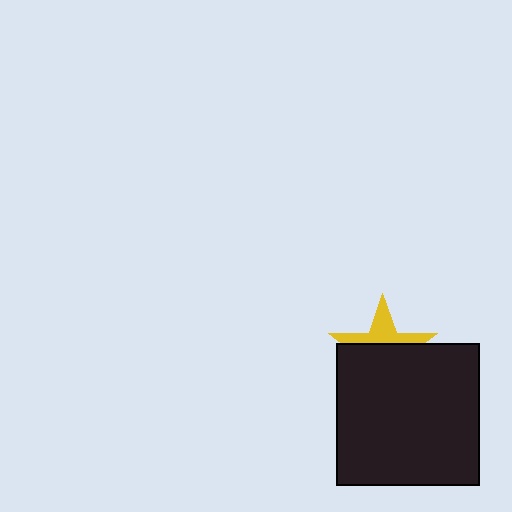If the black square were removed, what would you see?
You would see the complete yellow star.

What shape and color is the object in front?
The object in front is a black square.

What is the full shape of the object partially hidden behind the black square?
The partially hidden object is a yellow star.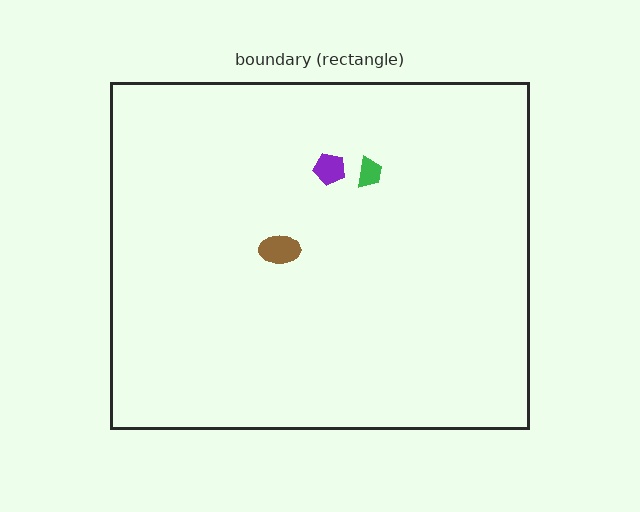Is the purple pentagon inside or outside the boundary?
Inside.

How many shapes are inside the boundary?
3 inside, 0 outside.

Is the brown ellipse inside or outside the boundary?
Inside.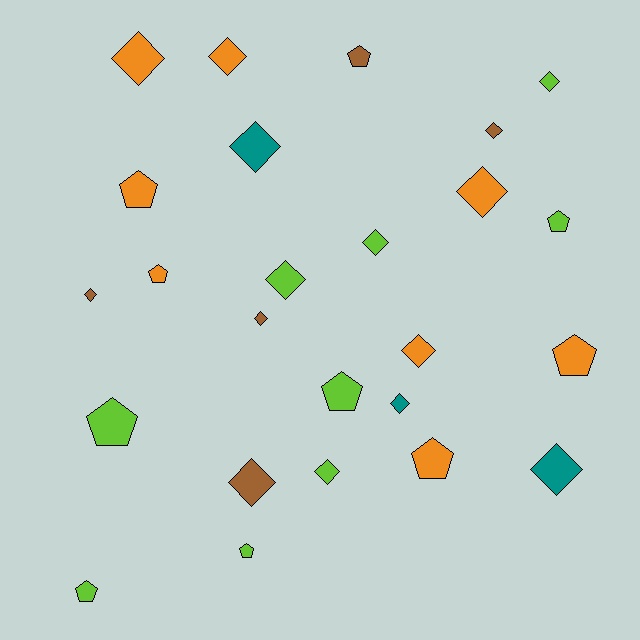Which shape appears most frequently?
Diamond, with 15 objects.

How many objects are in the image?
There are 25 objects.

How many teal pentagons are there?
There are no teal pentagons.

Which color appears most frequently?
Lime, with 9 objects.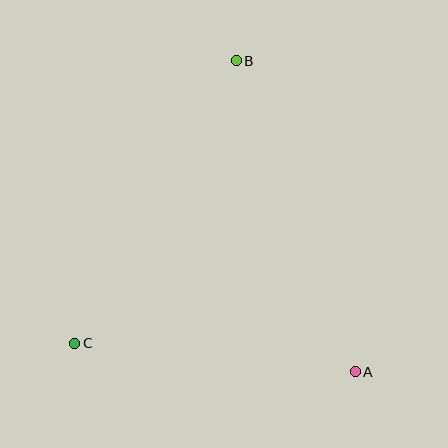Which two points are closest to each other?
Points A and C are closest to each other.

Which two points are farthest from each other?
Points A and B are farthest from each other.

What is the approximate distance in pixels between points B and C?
The distance between B and C is approximately 326 pixels.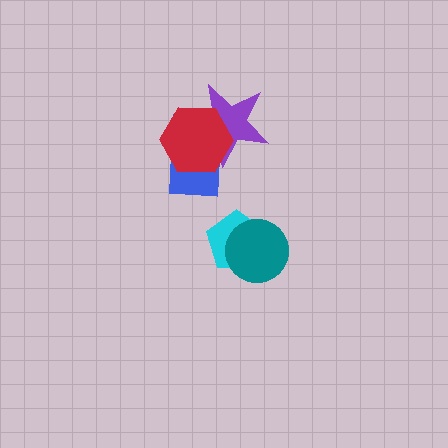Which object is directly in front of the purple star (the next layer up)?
The blue rectangle is directly in front of the purple star.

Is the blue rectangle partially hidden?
Yes, it is partially covered by another shape.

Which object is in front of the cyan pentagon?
The teal circle is in front of the cyan pentagon.